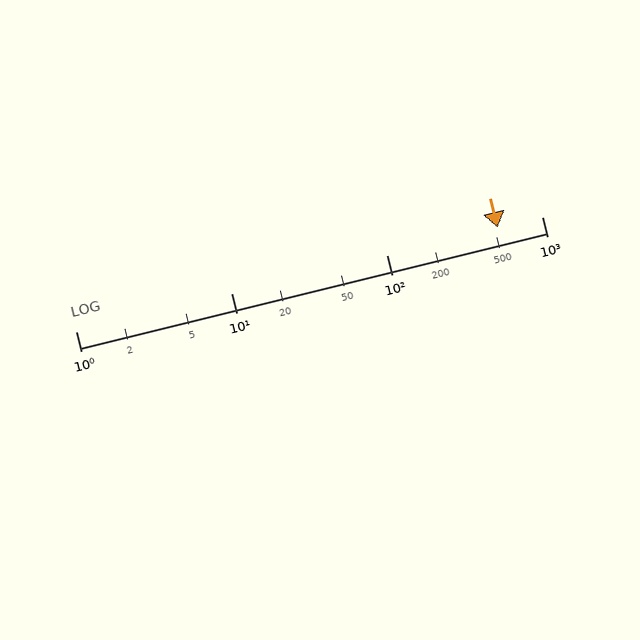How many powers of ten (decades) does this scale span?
The scale spans 3 decades, from 1 to 1000.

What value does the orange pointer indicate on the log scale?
The pointer indicates approximately 520.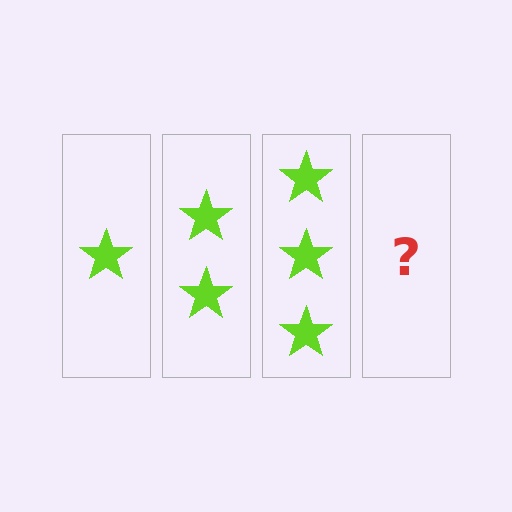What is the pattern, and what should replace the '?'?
The pattern is that each step adds one more star. The '?' should be 4 stars.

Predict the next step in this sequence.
The next step is 4 stars.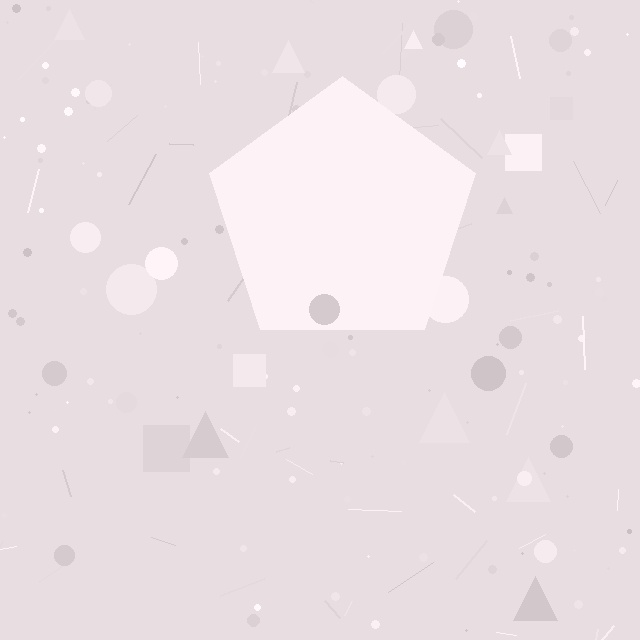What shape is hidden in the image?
A pentagon is hidden in the image.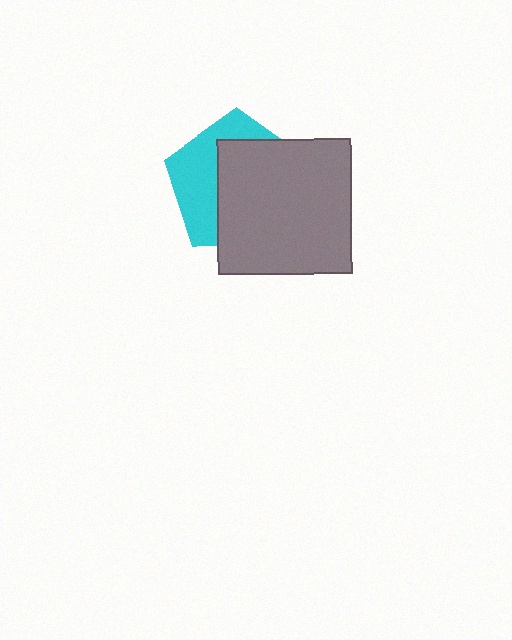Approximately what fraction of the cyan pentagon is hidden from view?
Roughly 61% of the cyan pentagon is hidden behind the gray square.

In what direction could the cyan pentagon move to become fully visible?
The cyan pentagon could move toward the upper-left. That would shift it out from behind the gray square entirely.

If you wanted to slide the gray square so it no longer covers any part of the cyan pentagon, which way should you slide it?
Slide it toward the lower-right — that is the most direct way to separate the two shapes.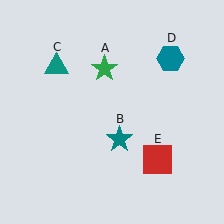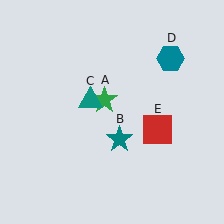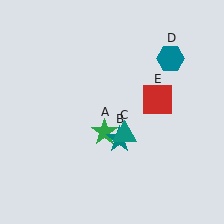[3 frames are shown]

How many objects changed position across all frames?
3 objects changed position: green star (object A), teal triangle (object C), red square (object E).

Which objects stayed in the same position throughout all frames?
Teal star (object B) and teal hexagon (object D) remained stationary.